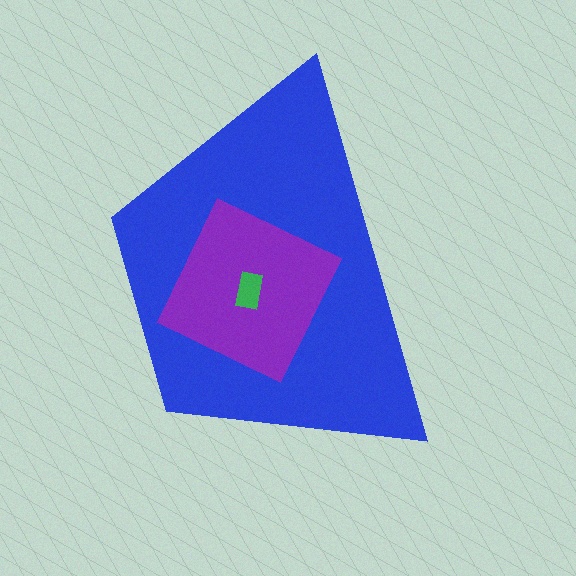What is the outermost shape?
The blue trapezoid.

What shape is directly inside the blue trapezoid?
The purple square.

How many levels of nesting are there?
3.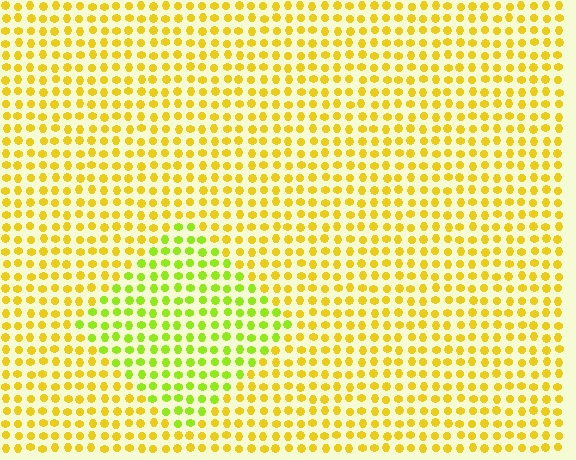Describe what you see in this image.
The image is filled with small yellow elements in a uniform arrangement. A diamond-shaped region is visible where the elements are tinted to a slightly different hue, forming a subtle color boundary.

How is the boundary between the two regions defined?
The boundary is defined purely by a slight shift in hue (about 35 degrees). Spacing, size, and orientation are identical on both sides.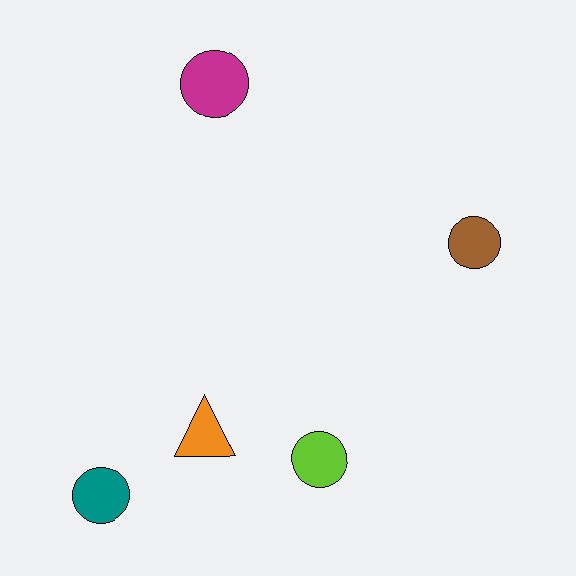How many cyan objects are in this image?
There are no cyan objects.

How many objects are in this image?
There are 5 objects.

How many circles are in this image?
There are 4 circles.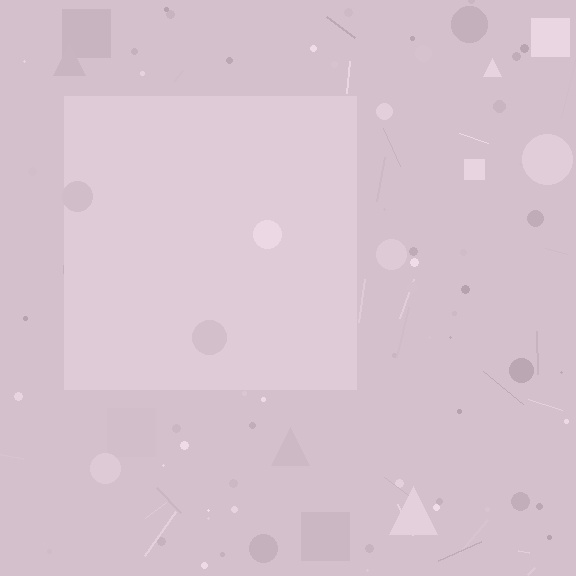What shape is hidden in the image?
A square is hidden in the image.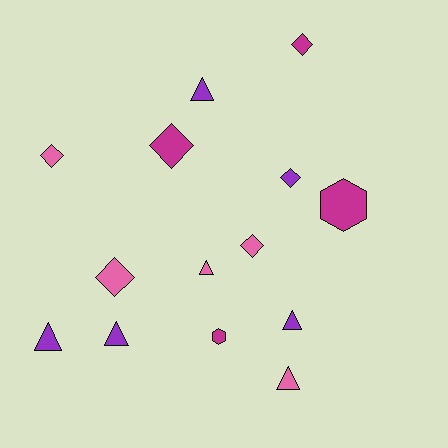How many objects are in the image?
There are 14 objects.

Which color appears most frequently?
Purple, with 5 objects.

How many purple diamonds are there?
There is 1 purple diamond.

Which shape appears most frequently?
Diamond, with 6 objects.